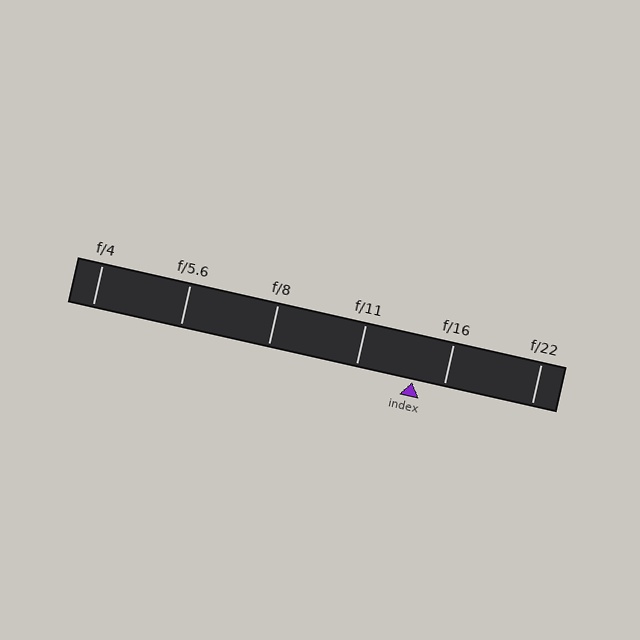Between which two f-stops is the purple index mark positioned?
The index mark is between f/11 and f/16.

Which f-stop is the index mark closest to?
The index mark is closest to f/16.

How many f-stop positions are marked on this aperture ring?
There are 6 f-stop positions marked.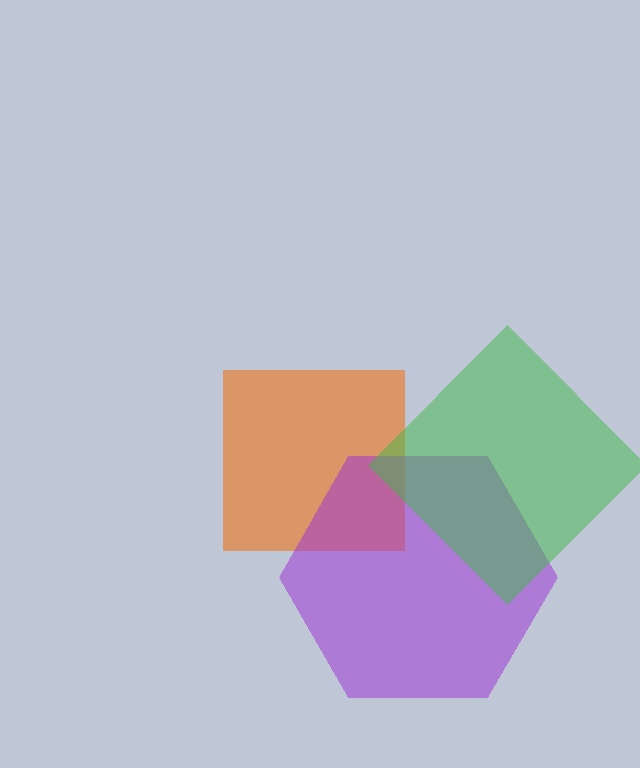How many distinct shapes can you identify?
There are 3 distinct shapes: an orange square, a purple hexagon, a green diamond.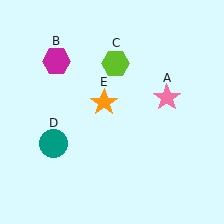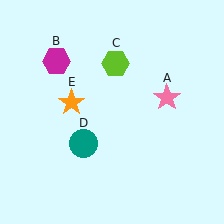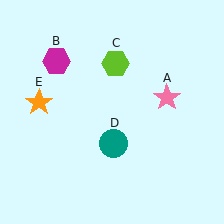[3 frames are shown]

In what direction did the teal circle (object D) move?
The teal circle (object D) moved right.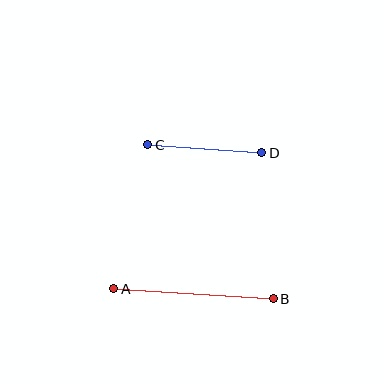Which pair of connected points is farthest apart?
Points A and B are farthest apart.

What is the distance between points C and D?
The distance is approximately 114 pixels.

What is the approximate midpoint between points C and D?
The midpoint is at approximately (205, 149) pixels.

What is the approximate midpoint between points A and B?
The midpoint is at approximately (193, 294) pixels.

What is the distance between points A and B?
The distance is approximately 160 pixels.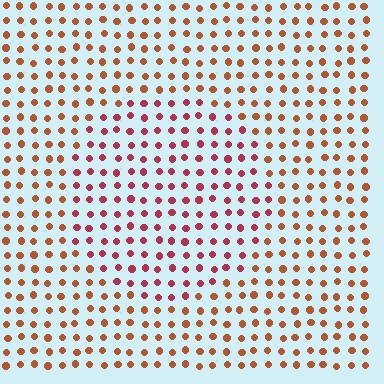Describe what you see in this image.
The image is filled with small brown elements in a uniform arrangement. A circle-shaped region is visible where the elements are tinted to a slightly different hue, forming a subtle color boundary.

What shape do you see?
I see a circle.